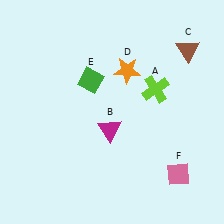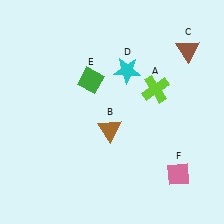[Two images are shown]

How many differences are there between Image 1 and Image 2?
There are 2 differences between the two images.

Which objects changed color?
B changed from magenta to brown. D changed from orange to cyan.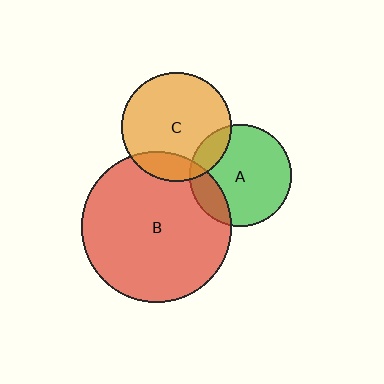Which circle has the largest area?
Circle B (red).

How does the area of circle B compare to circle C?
Approximately 1.9 times.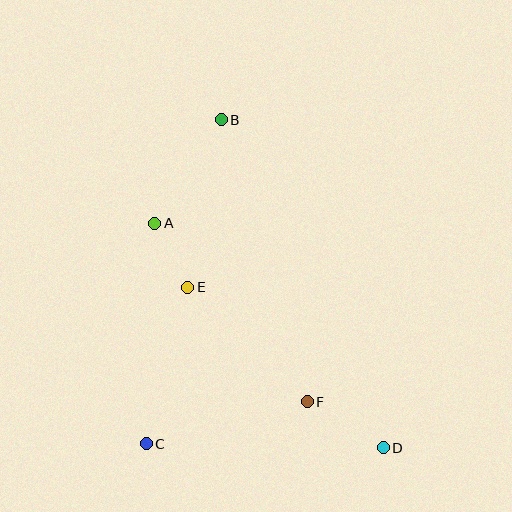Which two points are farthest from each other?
Points B and D are farthest from each other.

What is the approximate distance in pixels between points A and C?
The distance between A and C is approximately 221 pixels.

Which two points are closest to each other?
Points A and E are closest to each other.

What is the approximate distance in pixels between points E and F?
The distance between E and F is approximately 165 pixels.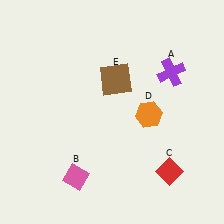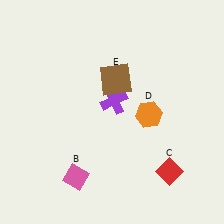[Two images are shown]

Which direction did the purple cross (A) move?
The purple cross (A) moved left.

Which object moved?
The purple cross (A) moved left.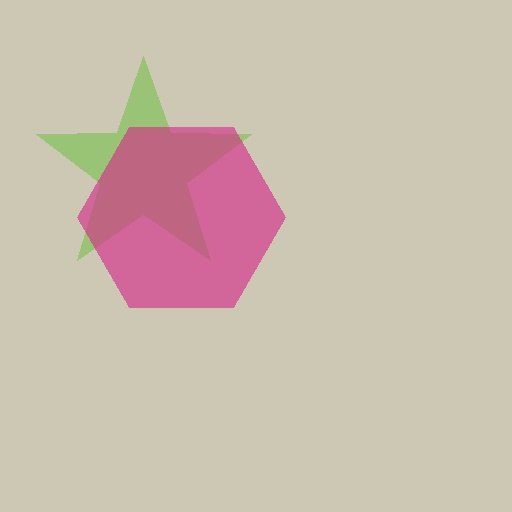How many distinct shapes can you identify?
There are 2 distinct shapes: a lime star, a magenta hexagon.